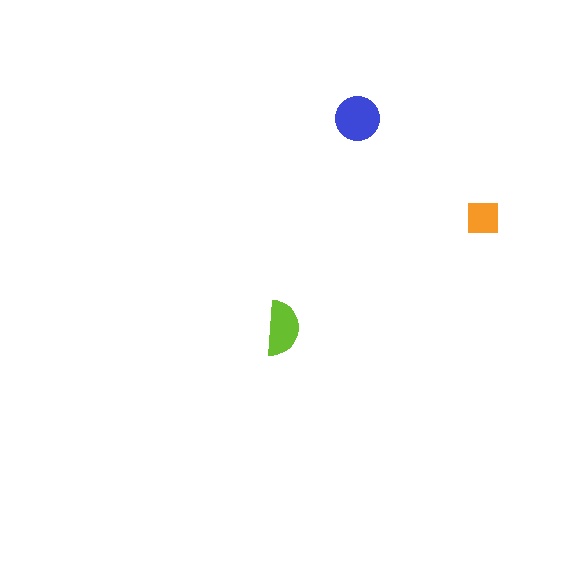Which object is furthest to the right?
The orange square is rightmost.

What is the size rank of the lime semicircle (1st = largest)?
2nd.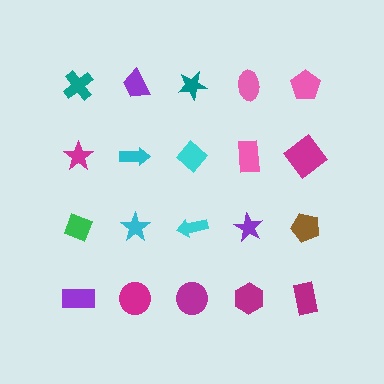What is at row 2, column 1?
A magenta star.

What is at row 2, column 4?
A pink rectangle.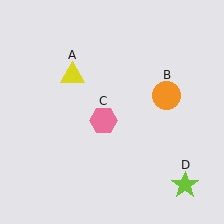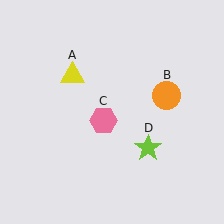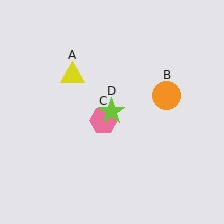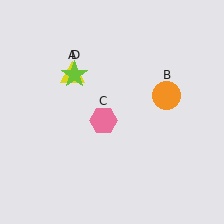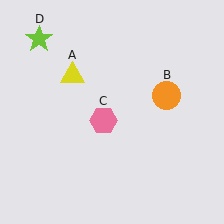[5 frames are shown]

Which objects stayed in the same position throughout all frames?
Yellow triangle (object A) and orange circle (object B) and pink hexagon (object C) remained stationary.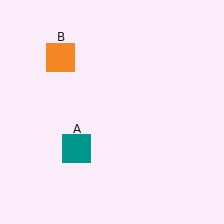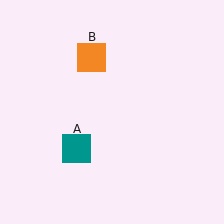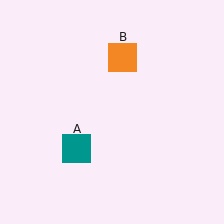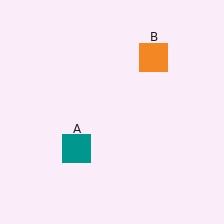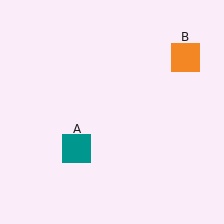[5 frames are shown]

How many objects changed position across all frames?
1 object changed position: orange square (object B).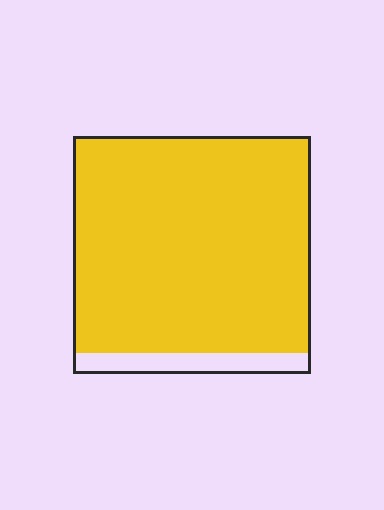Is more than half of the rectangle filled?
Yes.